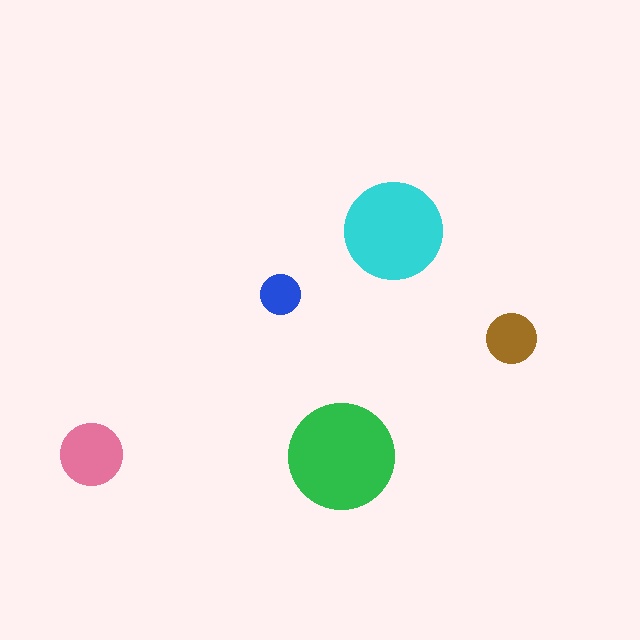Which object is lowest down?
The green circle is bottommost.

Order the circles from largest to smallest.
the green one, the cyan one, the pink one, the brown one, the blue one.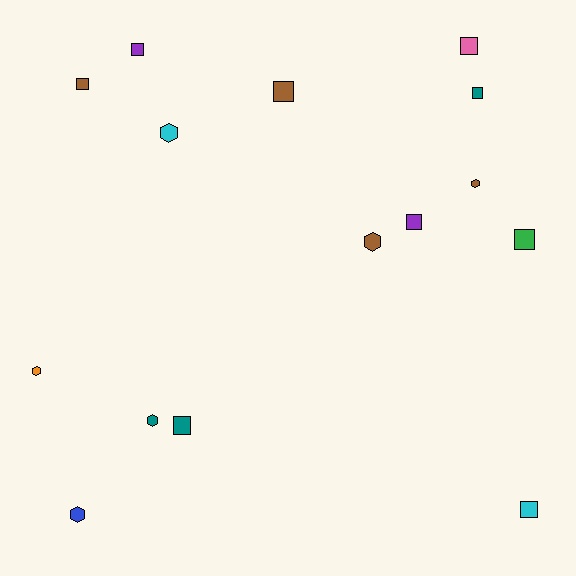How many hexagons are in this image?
There are 6 hexagons.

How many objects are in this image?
There are 15 objects.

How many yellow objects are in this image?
There are no yellow objects.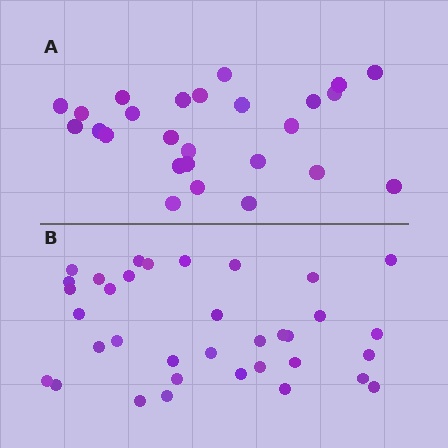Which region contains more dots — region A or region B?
Region B (the bottom region) has more dots.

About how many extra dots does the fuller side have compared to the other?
Region B has roughly 8 or so more dots than region A.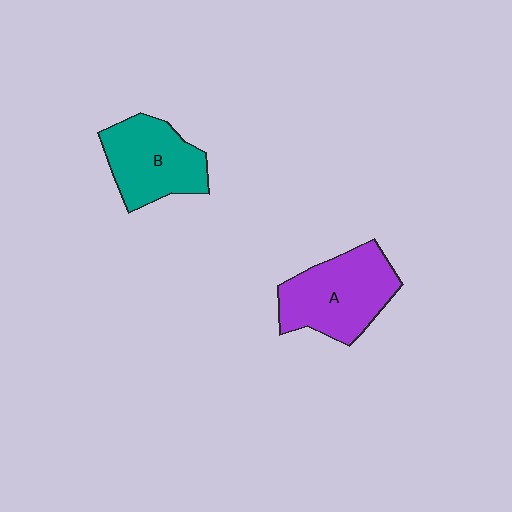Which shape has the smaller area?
Shape B (teal).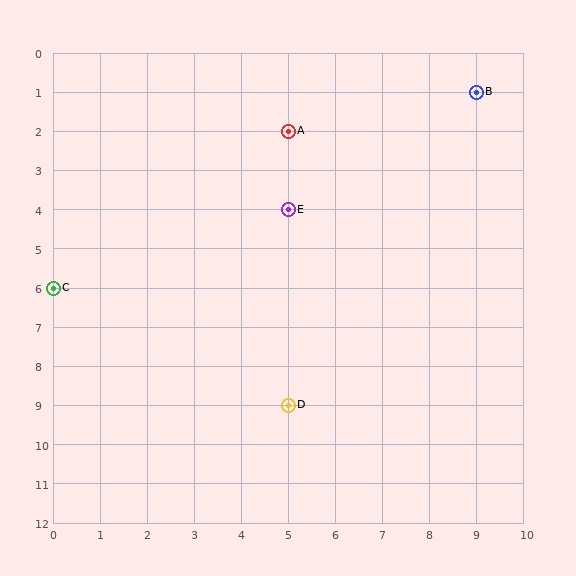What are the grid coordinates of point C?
Point C is at grid coordinates (0, 6).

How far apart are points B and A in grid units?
Points B and A are 4 columns and 1 row apart (about 4.1 grid units diagonally).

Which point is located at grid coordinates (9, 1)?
Point B is at (9, 1).